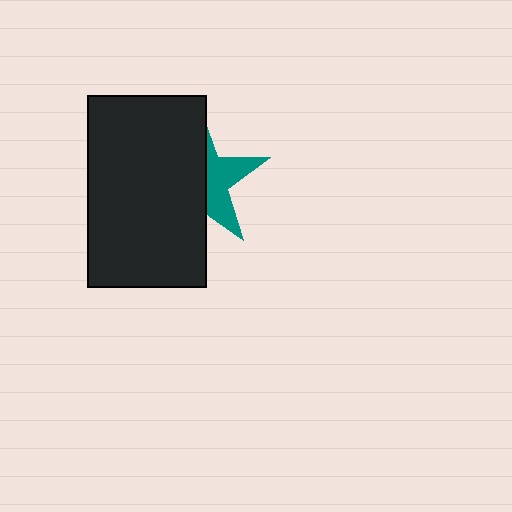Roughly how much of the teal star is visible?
A small part of it is visible (roughly 39%).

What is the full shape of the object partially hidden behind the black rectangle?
The partially hidden object is a teal star.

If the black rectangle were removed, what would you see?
You would see the complete teal star.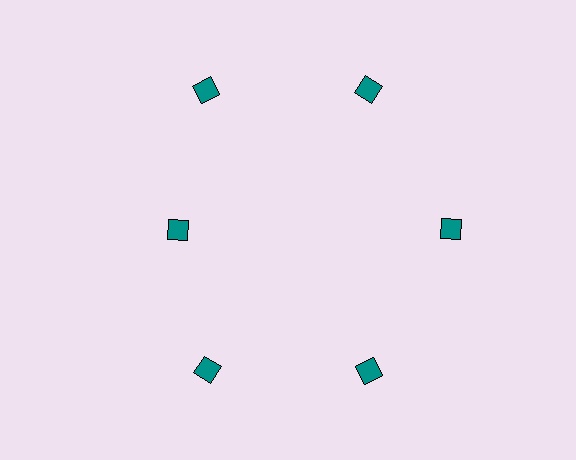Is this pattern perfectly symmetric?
No. The 6 teal diamonds are arranged in a ring, but one element near the 9 o'clock position is pulled inward toward the center, breaking the 6-fold rotational symmetry.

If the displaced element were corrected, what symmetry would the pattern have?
It would have 6-fold rotational symmetry — the pattern would map onto itself every 60 degrees.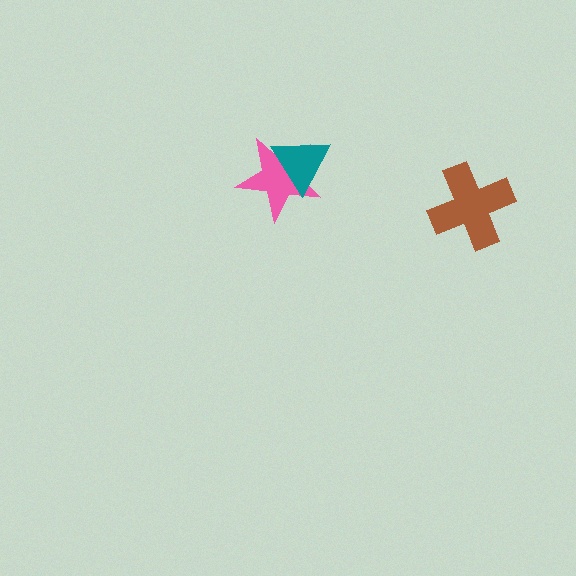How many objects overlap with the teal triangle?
1 object overlaps with the teal triangle.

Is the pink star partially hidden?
Yes, it is partially covered by another shape.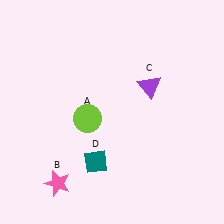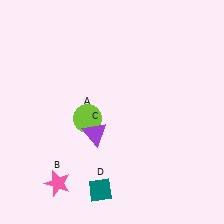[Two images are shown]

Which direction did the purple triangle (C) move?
The purple triangle (C) moved left.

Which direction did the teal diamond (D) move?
The teal diamond (D) moved down.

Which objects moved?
The objects that moved are: the purple triangle (C), the teal diamond (D).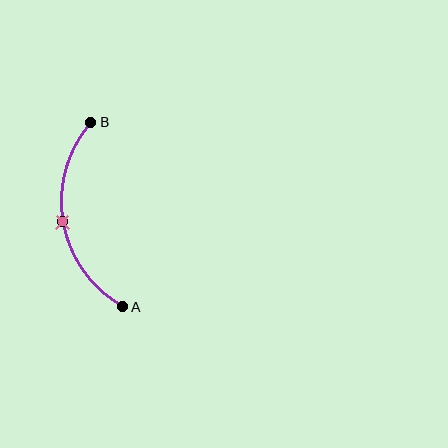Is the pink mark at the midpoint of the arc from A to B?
Yes. The pink mark lies on the arc at equal arc-length from both A and B — it is the arc midpoint.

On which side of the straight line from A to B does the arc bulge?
The arc bulges to the left of the straight line connecting A and B.